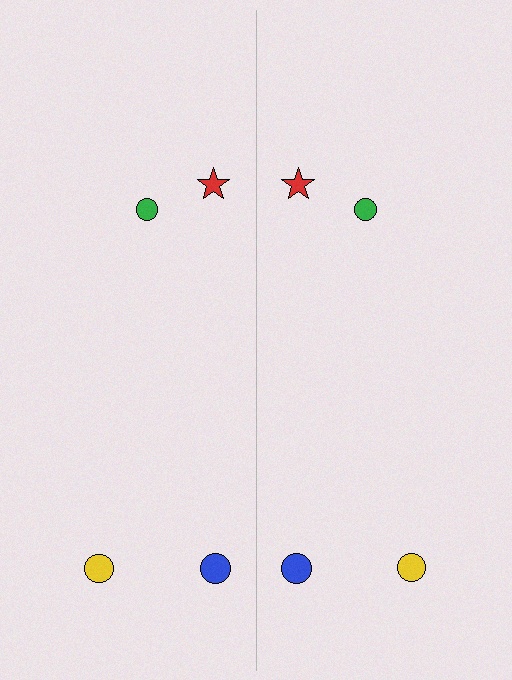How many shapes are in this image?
There are 8 shapes in this image.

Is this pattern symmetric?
Yes, this pattern has bilateral (reflection) symmetry.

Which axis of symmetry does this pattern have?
The pattern has a vertical axis of symmetry running through the center of the image.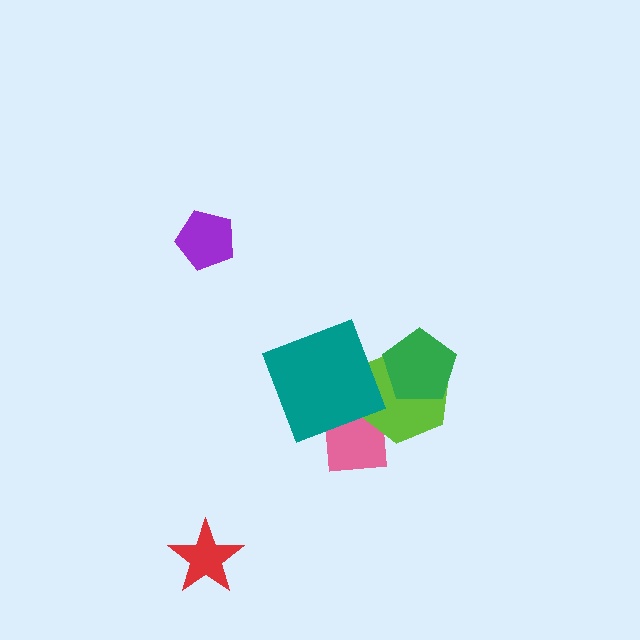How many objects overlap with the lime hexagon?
3 objects overlap with the lime hexagon.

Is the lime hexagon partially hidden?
Yes, it is partially covered by another shape.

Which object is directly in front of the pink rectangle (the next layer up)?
The lime hexagon is directly in front of the pink rectangle.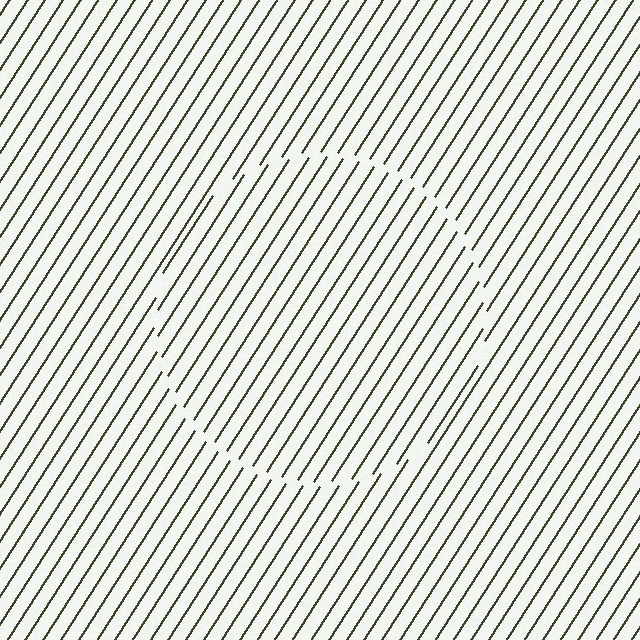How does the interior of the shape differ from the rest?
The interior of the shape contains the same grating, shifted by half a period — the contour is defined by the phase discontinuity where line-ends from the inner and outer gratings abut.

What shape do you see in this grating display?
An illusory circle. The interior of the shape contains the same grating, shifted by half a period — the contour is defined by the phase discontinuity where line-ends from the inner and outer gratings abut.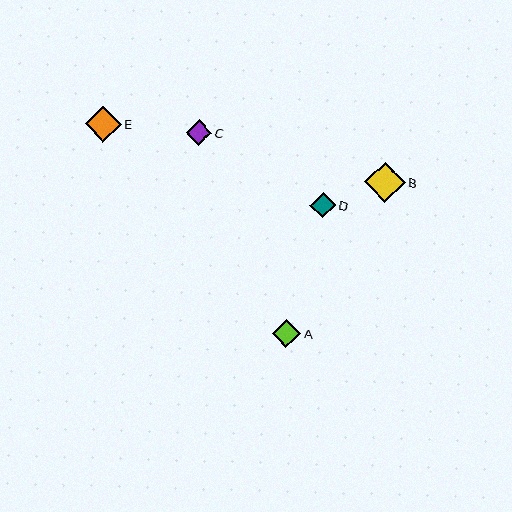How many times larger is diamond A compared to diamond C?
Diamond A is approximately 1.1 times the size of diamond C.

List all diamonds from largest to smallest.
From largest to smallest: B, E, A, D, C.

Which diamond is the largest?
Diamond B is the largest with a size of approximately 40 pixels.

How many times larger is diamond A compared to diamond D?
Diamond A is approximately 1.1 times the size of diamond D.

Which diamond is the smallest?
Diamond C is the smallest with a size of approximately 25 pixels.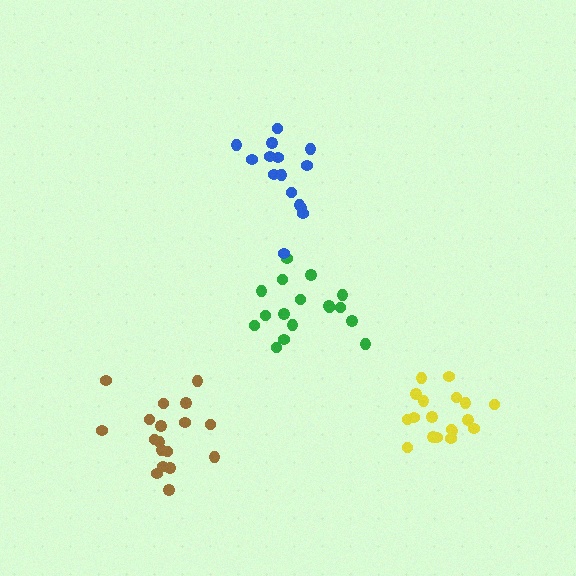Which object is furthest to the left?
The brown cluster is leftmost.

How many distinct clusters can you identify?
There are 4 distinct clusters.